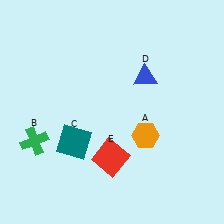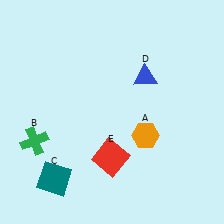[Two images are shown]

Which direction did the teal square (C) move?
The teal square (C) moved down.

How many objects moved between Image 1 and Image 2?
1 object moved between the two images.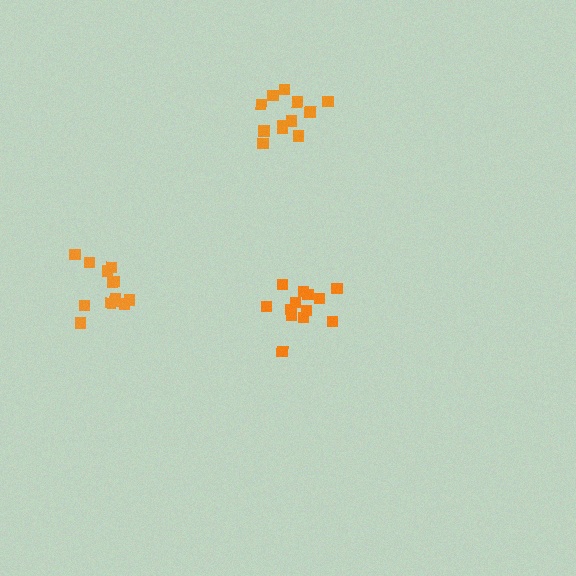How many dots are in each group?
Group 1: 13 dots, Group 2: 13 dots, Group 3: 12 dots (38 total).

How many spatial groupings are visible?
There are 3 spatial groupings.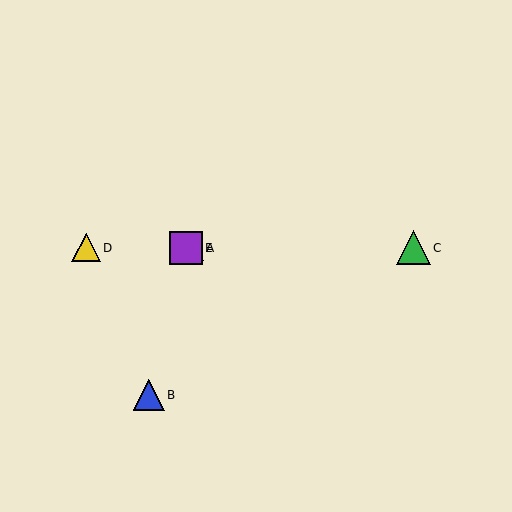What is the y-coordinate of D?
Object D is at y≈248.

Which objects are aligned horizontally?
Objects A, C, D, E are aligned horizontally.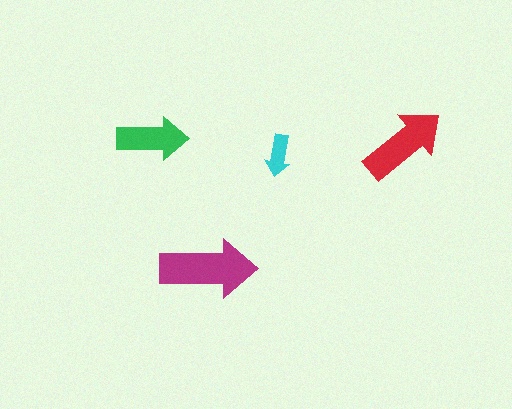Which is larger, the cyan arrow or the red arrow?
The red one.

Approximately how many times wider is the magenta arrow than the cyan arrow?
About 2.5 times wider.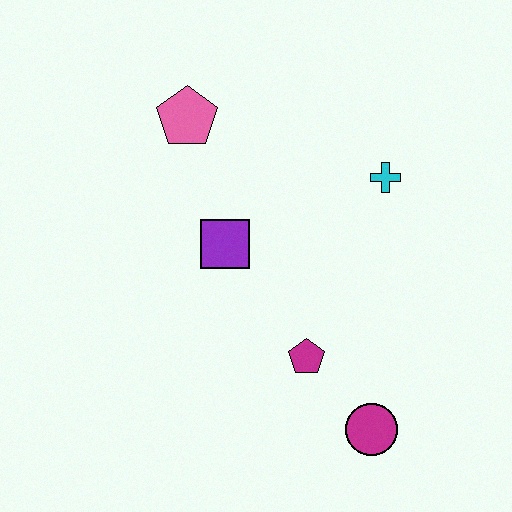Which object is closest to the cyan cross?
The purple square is closest to the cyan cross.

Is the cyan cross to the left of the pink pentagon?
No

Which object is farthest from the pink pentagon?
The magenta circle is farthest from the pink pentagon.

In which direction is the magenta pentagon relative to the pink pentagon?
The magenta pentagon is below the pink pentagon.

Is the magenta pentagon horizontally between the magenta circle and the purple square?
Yes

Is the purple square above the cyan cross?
No